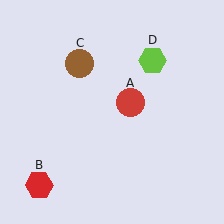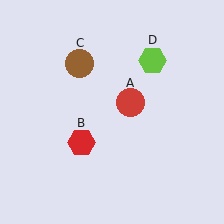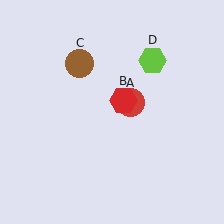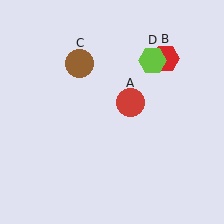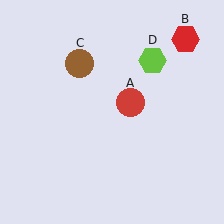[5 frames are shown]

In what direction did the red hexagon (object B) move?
The red hexagon (object B) moved up and to the right.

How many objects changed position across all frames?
1 object changed position: red hexagon (object B).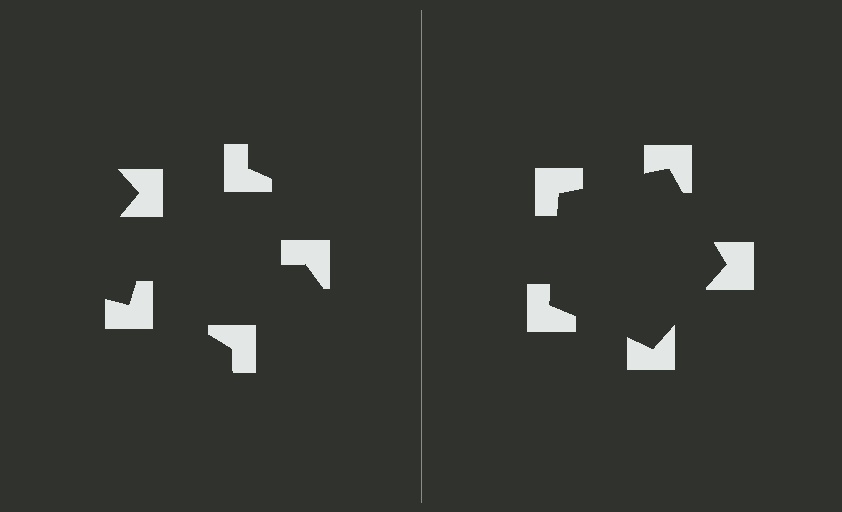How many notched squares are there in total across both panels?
10 — 5 on each side.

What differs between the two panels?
The notched squares are positioned identically on both sides; only the wedge orientations differ. On the right they align to a pentagon; on the left they are misaligned.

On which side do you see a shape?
An illusory pentagon appears on the right side. On the left side the wedge cuts are rotated, so no coherent shape forms.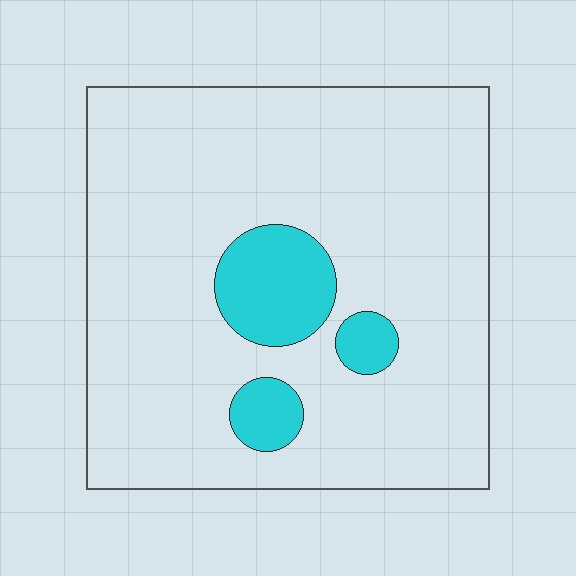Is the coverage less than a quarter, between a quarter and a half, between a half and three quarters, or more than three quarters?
Less than a quarter.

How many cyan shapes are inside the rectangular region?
3.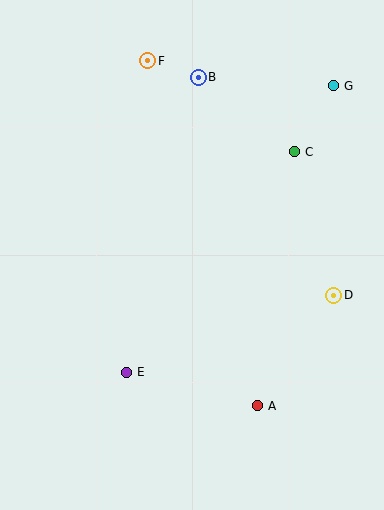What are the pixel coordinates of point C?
Point C is at (295, 152).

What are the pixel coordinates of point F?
Point F is at (148, 61).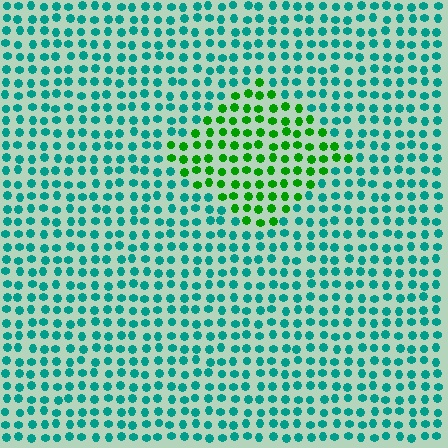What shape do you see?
I see a diamond.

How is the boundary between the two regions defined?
The boundary is defined purely by a slight shift in hue (about 53 degrees). Spacing, size, and orientation are identical on both sides.